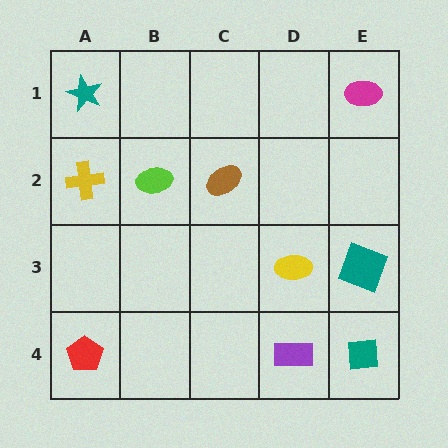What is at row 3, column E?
A teal square.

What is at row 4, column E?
A teal square.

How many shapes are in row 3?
2 shapes.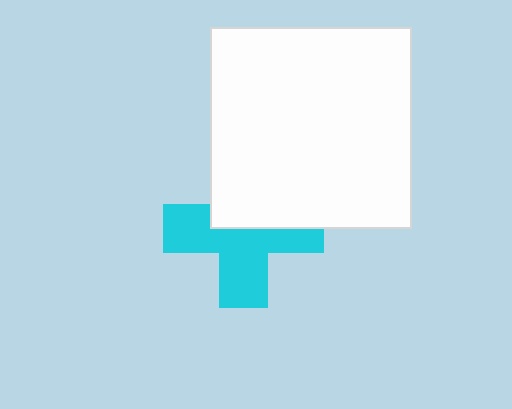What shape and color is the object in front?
The object in front is a white square.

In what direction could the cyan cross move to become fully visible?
The cyan cross could move down. That would shift it out from behind the white square entirely.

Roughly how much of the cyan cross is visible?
About half of it is visible (roughly 57%).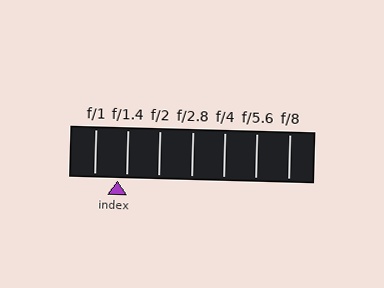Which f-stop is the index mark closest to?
The index mark is closest to f/1.4.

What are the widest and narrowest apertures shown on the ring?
The widest aperture shown is f/1 and the narrowest is f/8.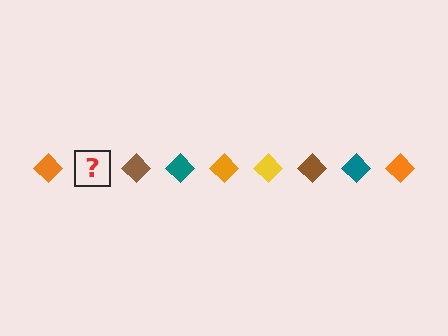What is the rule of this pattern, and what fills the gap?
The rule is that the pattern cycles through orange, yellow, brown, teal diamonds. The gap should be filled with a yellow diamond.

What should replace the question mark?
The question mark should be replaced with a yellow diamond.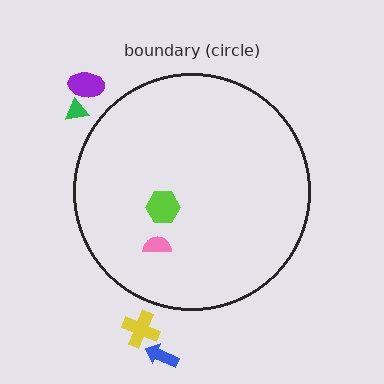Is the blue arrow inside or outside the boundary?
Outside.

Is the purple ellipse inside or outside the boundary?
Outside.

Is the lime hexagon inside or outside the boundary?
Inside.